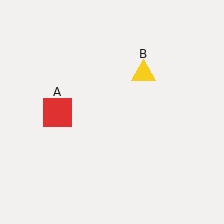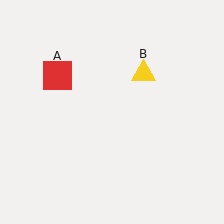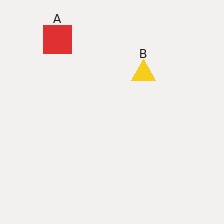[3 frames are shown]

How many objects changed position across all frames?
1 object changed position: red square (object A).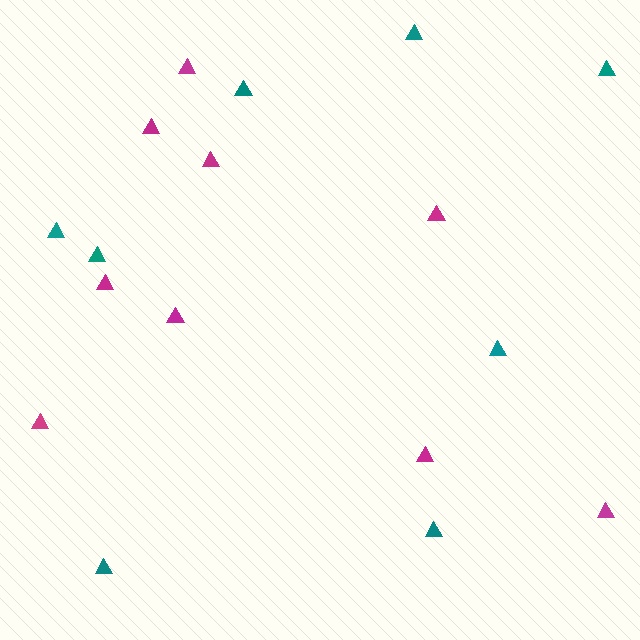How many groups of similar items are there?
There are 2 groups: one group of magenta triangles (9) and one group of teal triangles (8).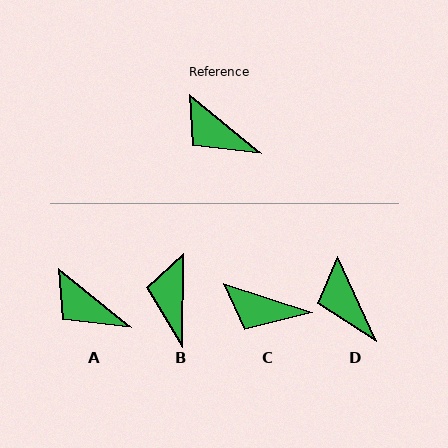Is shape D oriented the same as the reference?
No, it is off by about 27 degrees.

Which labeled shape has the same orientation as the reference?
A.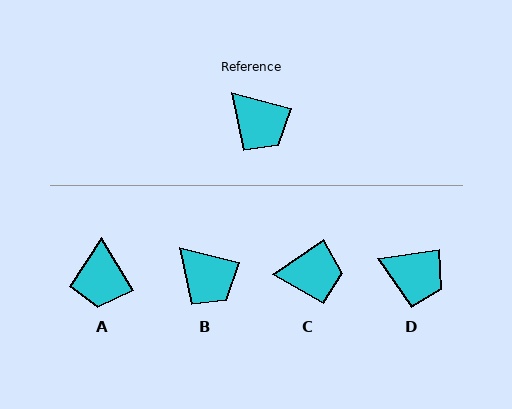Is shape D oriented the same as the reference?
No, it is off by about 23 degrees.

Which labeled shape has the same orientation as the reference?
B.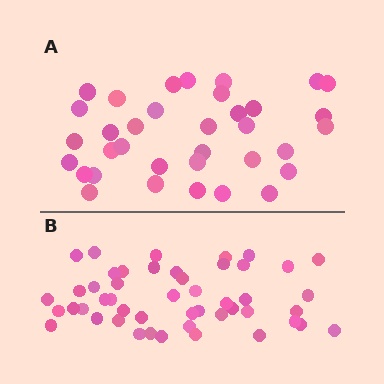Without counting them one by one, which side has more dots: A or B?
Region B (the bottom region) has more dots.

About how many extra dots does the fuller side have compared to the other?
Region B has approximately 15 more dots than region A.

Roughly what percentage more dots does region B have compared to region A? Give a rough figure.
About 35% more.